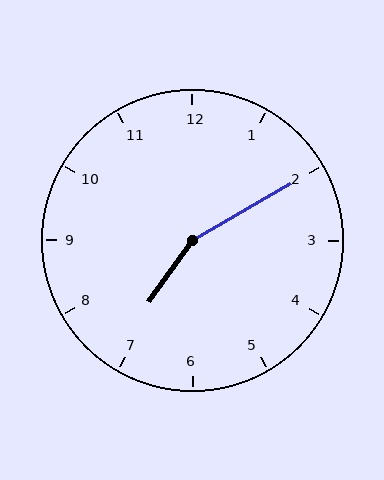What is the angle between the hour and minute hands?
Approximately 155 degrees.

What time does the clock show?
7:10.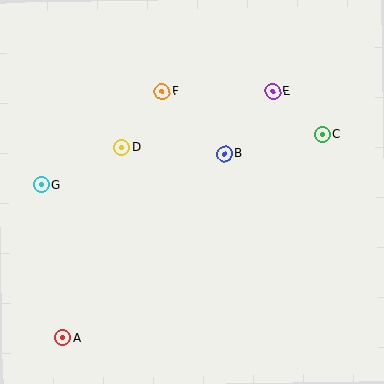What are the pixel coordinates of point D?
Point D is at (122, 147).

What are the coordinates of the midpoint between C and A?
The midpoint between C and A is at (193, 236).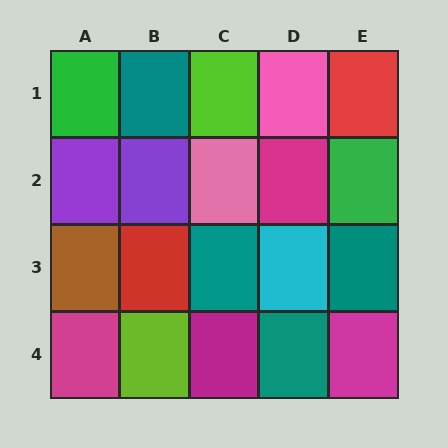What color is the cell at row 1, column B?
Teal.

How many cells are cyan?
1 cell is cyan.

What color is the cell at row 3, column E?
Teal.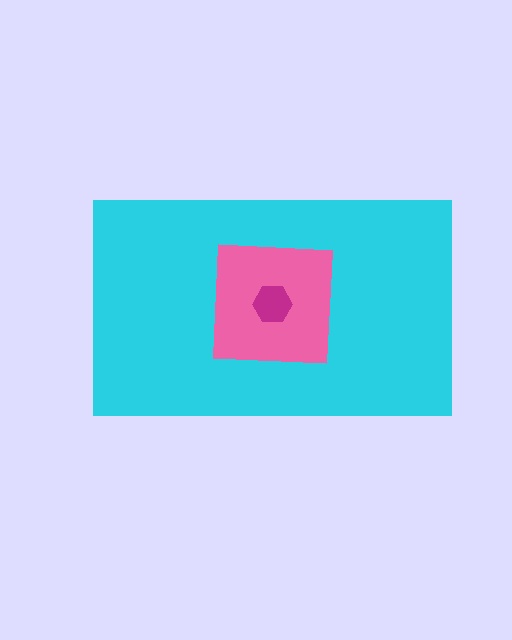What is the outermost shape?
The cyan rectangle.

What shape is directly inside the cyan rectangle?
The pink square.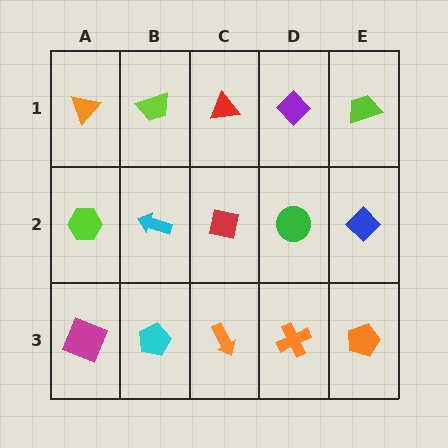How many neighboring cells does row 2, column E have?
3.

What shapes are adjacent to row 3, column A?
A lime hexagon (row 2, column A), a cyan pentagon (row 3, column B).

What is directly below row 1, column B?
A cyan arrow.